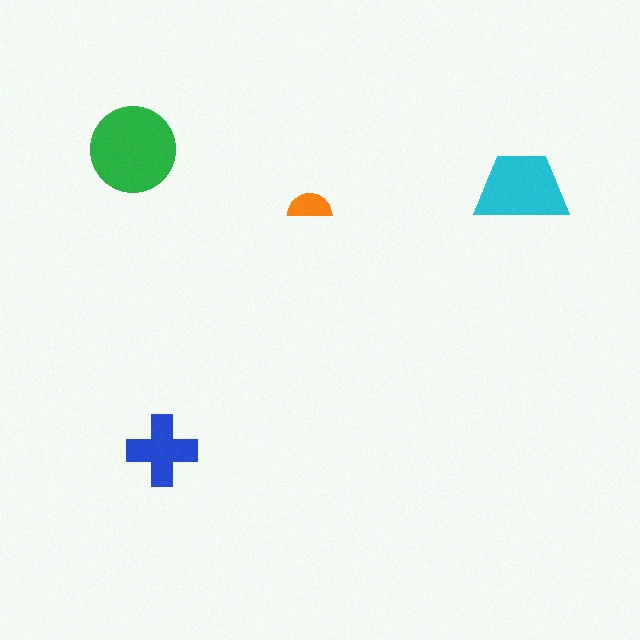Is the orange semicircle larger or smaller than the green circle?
Smaller.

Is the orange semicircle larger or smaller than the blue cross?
Smaller.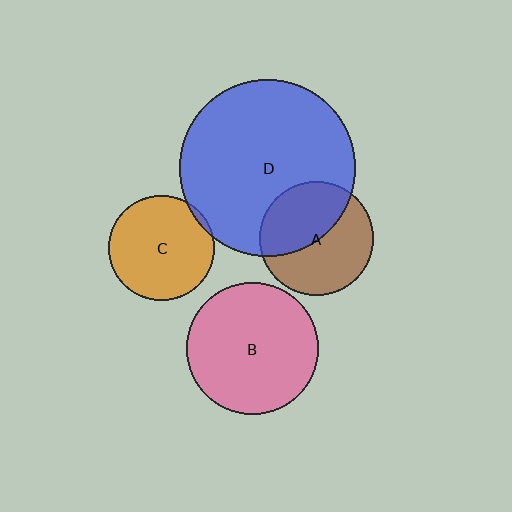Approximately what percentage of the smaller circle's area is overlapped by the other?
Approximately 45%.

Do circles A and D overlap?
Yes.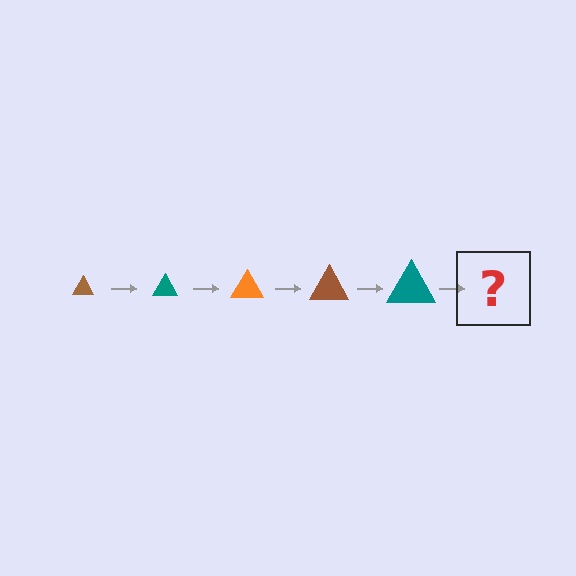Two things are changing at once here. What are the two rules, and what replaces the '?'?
The two rules are that the triangle grows larger each step and the color cycles through brown, teal, and orange. The '?' should be an orange triangle, larger than the previous one.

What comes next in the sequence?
The next element should be an orange triangle, larger than the previous one.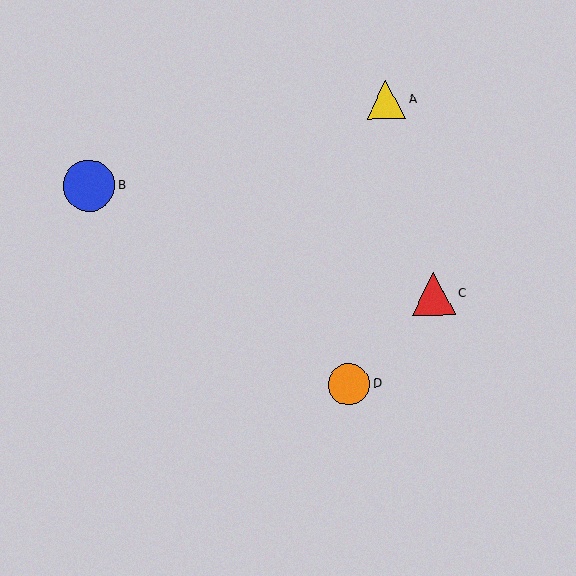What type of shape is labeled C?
Shape C is a red triangle.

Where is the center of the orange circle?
The center of the orange circle is at (349, 384).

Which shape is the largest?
The blue circle (labeled B) is the largest.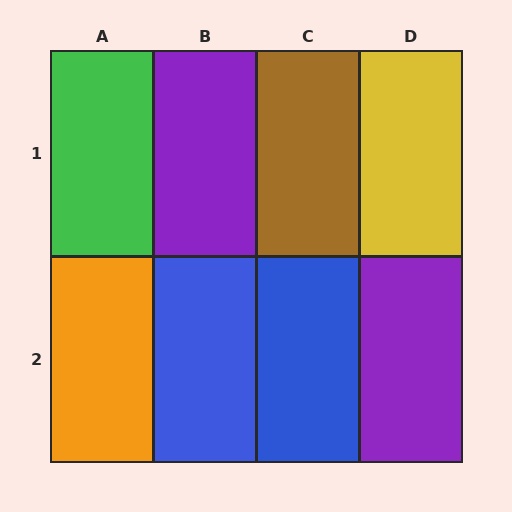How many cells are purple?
2 cells are purple.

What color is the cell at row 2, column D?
Purple.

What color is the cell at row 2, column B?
Blue.